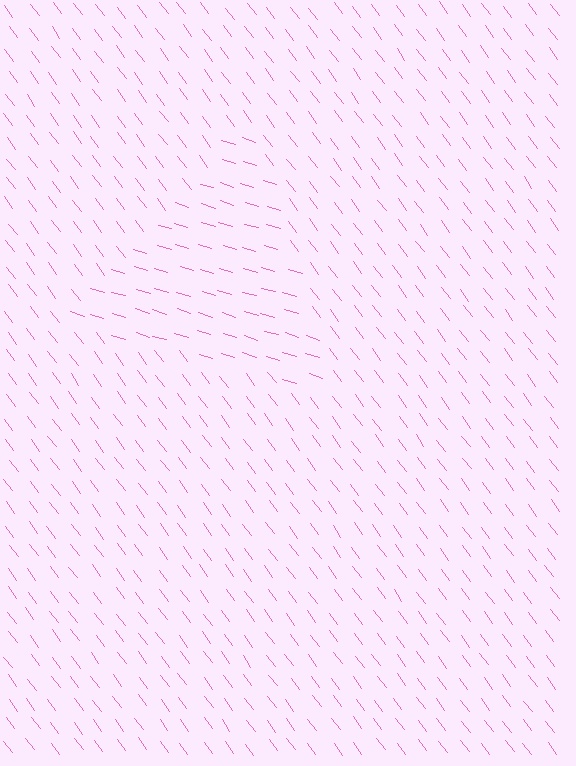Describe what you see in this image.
The image is filled with small pink line segments. A triangle region in the image has lines oriented differently from the surrounding lines, creating a visible texture boundary.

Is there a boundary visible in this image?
Yes, there is a texture boundary formed by a change in line orientation.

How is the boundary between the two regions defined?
The boundary is defined purely by a change in line orientation (approximately 36 degrees difference). All lines are the same color and thickness.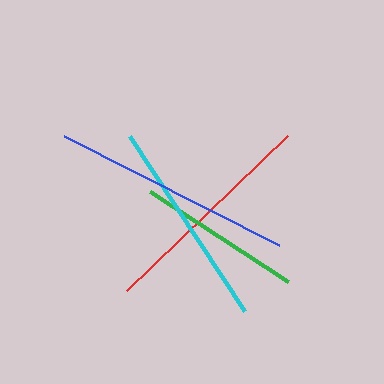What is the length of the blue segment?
The blue segment is approximately 241 pixels long.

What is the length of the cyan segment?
The cyan segment is approximately 209 pixels long.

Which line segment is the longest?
The blue line is the longest at approximately 241 pixels.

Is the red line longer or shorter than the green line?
The red line is longer than the green line.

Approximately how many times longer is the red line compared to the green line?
The red line is approximately 1.4 times the length of the green line.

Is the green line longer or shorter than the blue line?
The blue line is longer than the green line.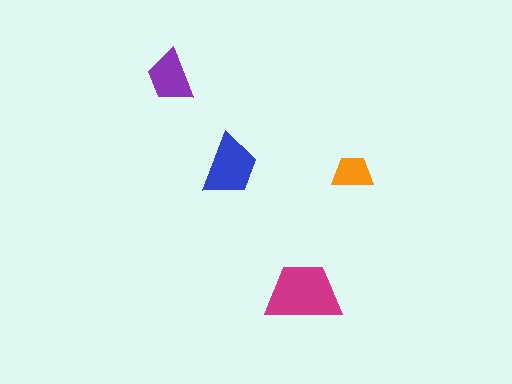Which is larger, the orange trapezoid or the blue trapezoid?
The blue one.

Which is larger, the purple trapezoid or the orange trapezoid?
The purple one.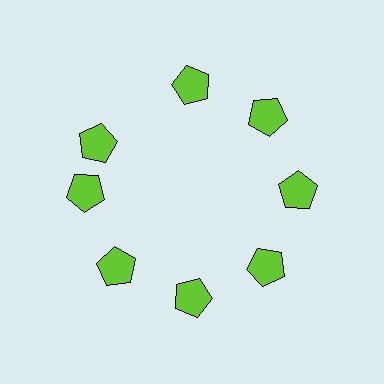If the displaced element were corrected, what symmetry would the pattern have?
It would have 8-fold rotational symmetry — the pattern would map onto itself every 45 degrees.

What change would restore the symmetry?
The symmetry would be restored by rotating it back into even spacing with its neighbors so that all 8 pentagons sit at equal angles and equal distance from the center.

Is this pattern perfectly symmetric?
No. The 8 lime pentagons are arranged in a ring, but one element near the 10 o'clock position is rotated out of alignment along the ring, breaking the 8-fold rotational symmetry.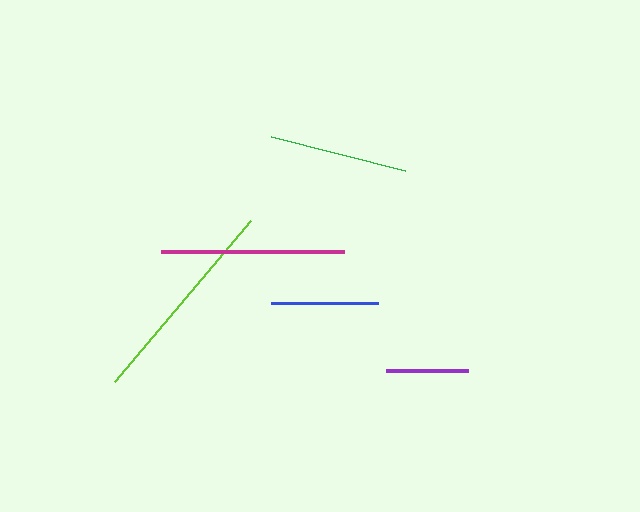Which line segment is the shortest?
The purple line is the shortest at approximately 82 pixels.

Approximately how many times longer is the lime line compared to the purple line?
The lime line is approximately 2.6 times the length of the purple line.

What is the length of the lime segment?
The lime segment is approximately 211 pixels long.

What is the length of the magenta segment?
The magenta segment is approximately 183 pixels long.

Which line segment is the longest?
The lime line is the longest at approximately 211 pixels.